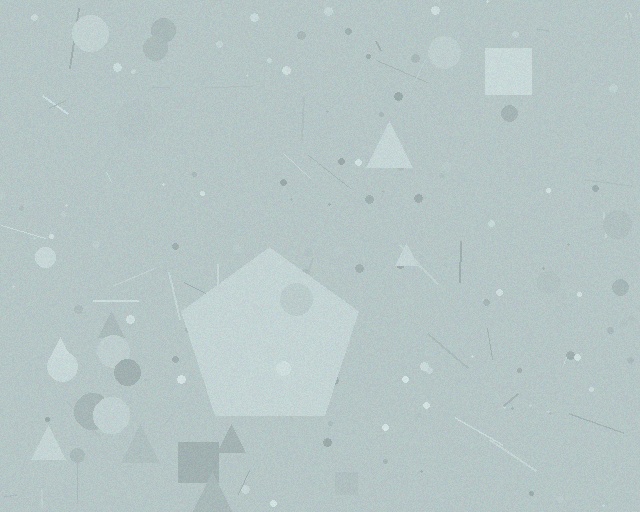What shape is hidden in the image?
A pentagon is hidden in the image.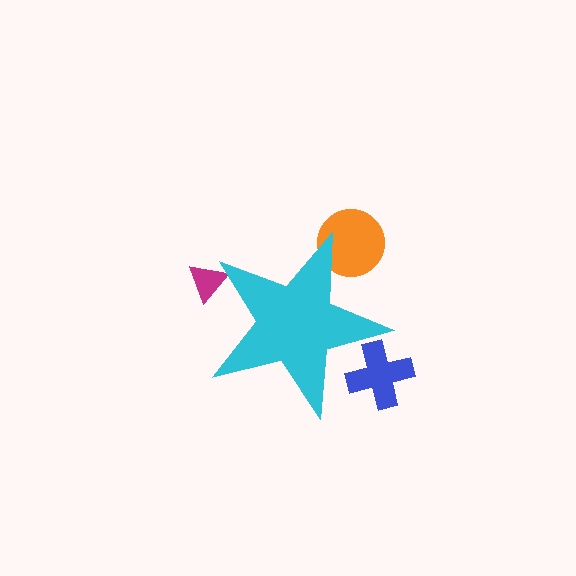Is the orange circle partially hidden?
Yes, the orange circle is partially hidden behind the cyan star.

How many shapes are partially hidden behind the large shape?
3 shapes are partially hidden.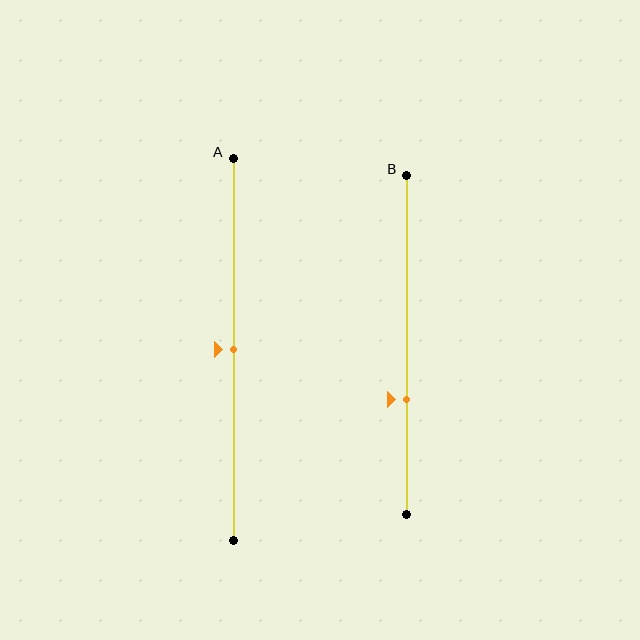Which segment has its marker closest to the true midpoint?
Segment A has its marker closest to the true midpoint.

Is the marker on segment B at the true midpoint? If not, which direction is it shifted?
No, the marker on segment B is shifted downward by about 16% of the segment length.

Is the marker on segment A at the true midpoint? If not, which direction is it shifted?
Yes, the marker on segment A is at the true midpoint.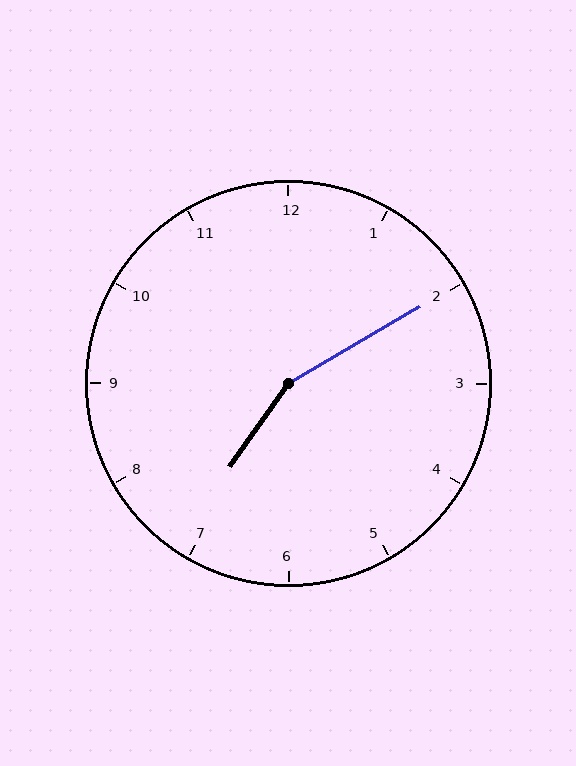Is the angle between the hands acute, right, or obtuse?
It is obtuse.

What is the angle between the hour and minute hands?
Approximately 155 degrees.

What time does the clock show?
7:10.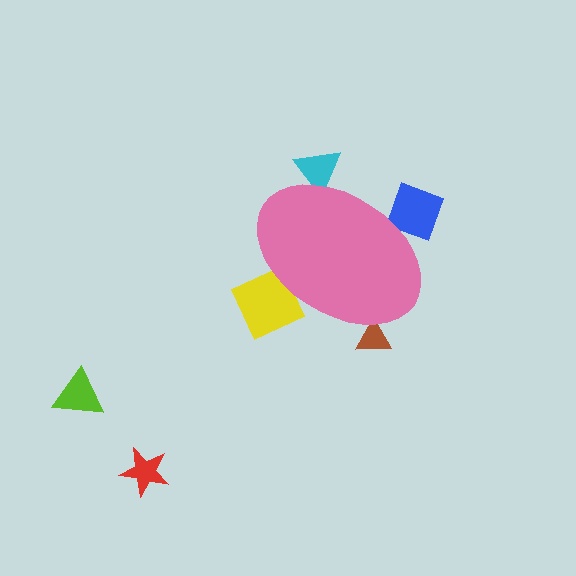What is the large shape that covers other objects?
A pink ellipse.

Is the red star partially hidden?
No, the red star is fully visible.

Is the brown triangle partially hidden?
Yes, the brown triangle is partially hidden behind the pink ellipse.